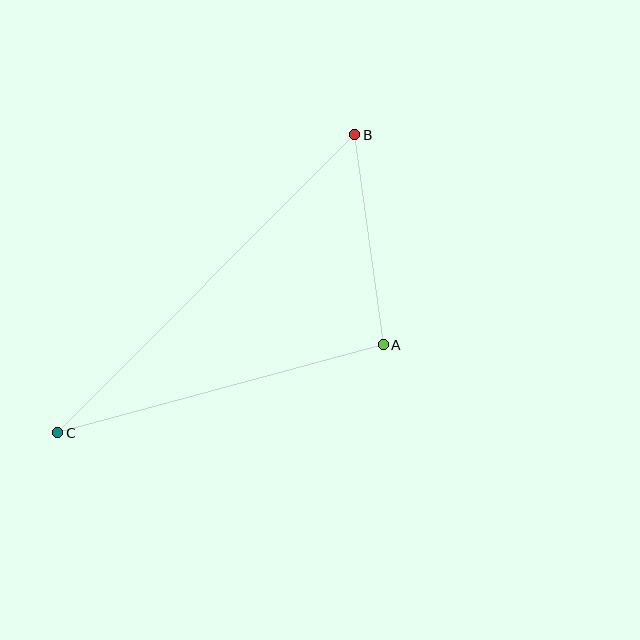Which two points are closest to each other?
Points A and B are closest to each other.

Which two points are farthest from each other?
Points B and C are farthest from each other.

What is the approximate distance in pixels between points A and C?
The distance between A and C is approximately 337 pixels.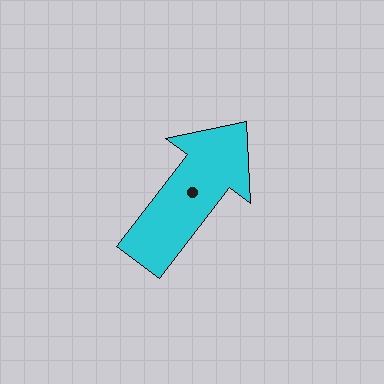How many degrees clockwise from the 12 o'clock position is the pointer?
Approximately 37 degrees.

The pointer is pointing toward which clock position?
Roughly 1 o'clock.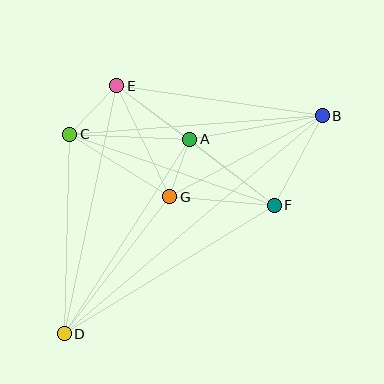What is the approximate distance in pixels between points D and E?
The distance between D and E is approximately 253 pixels.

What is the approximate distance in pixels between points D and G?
The distance between D and G is approximately 173 pixels.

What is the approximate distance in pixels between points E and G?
The distance between E and G is approximately 123 pixels.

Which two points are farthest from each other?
Points B and D are farthest from each other.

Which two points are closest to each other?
Points A and G are closest to each other.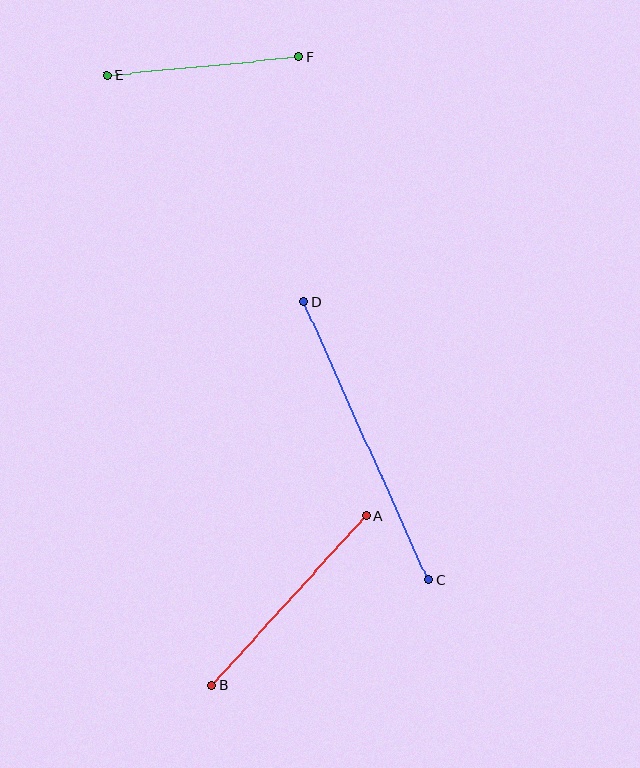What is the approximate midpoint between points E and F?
The midpoint is at approximately (203, 66) pixels.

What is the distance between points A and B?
The distance is approximately 229 pixels.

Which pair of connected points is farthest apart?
Points C and D are farthest apart.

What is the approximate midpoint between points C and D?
The midpoint is at approximately (366, 441) pixels.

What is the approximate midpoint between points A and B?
The midpoint is at approximately (289, 600) pixels.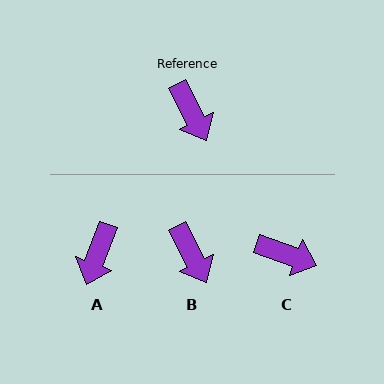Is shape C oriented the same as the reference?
No, it is off by about 42 degrees.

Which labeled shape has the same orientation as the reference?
B.